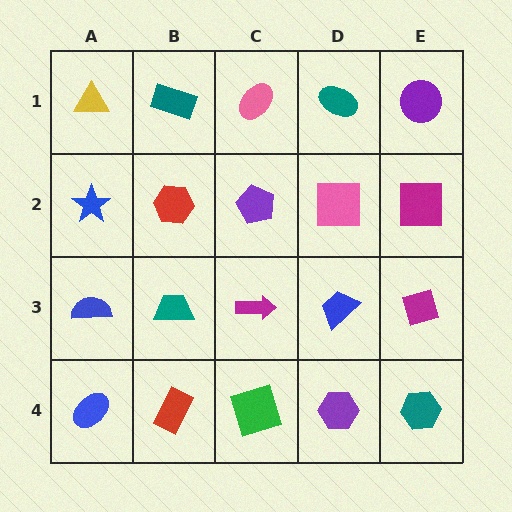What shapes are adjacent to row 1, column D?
A pink square (row 2, column D), a pink ellipse (row 1, column C), a purple circle (row 1, column E).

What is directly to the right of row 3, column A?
A teal trapezoid.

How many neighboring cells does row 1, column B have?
3.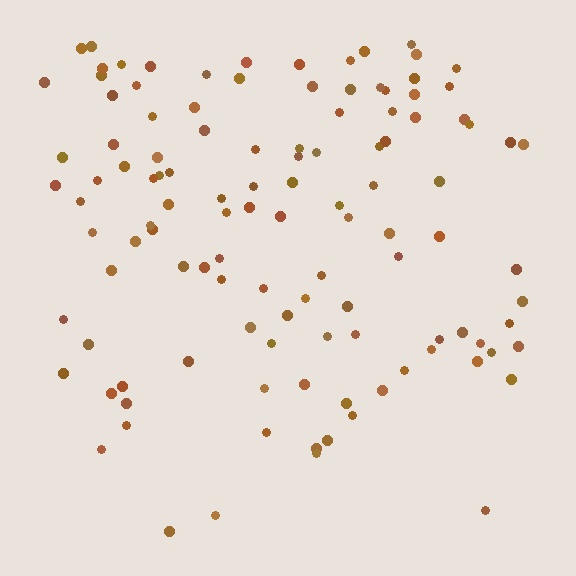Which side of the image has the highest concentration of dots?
The top.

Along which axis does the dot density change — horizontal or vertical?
Vertical.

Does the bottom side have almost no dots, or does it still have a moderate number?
Still a moderate number, just noticeably fewer than the top.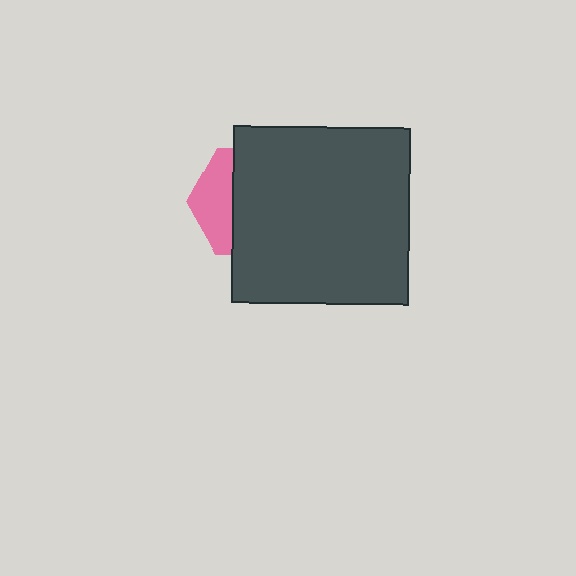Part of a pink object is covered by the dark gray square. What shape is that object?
It is a hexagon.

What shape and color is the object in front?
The object in front is a dark gray square.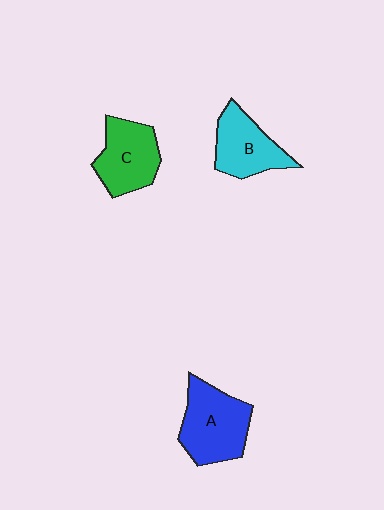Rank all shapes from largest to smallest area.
From largest to smallest: A (blue), C (green), B (cyan).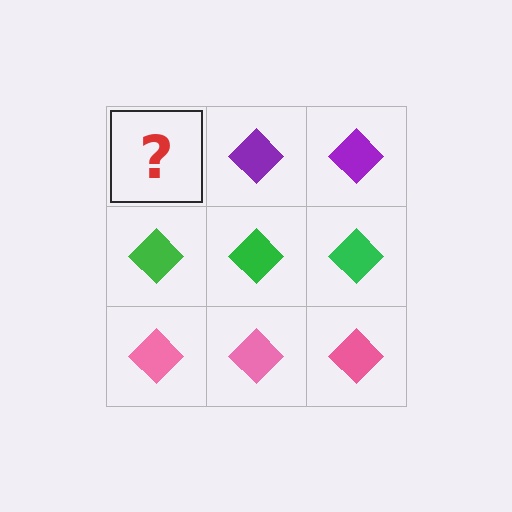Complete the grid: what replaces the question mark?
The question mark should be replaced with a purple diamond.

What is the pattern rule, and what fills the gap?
The rule is that each row has a consistent color. The gap should be filled with a purple diamond.